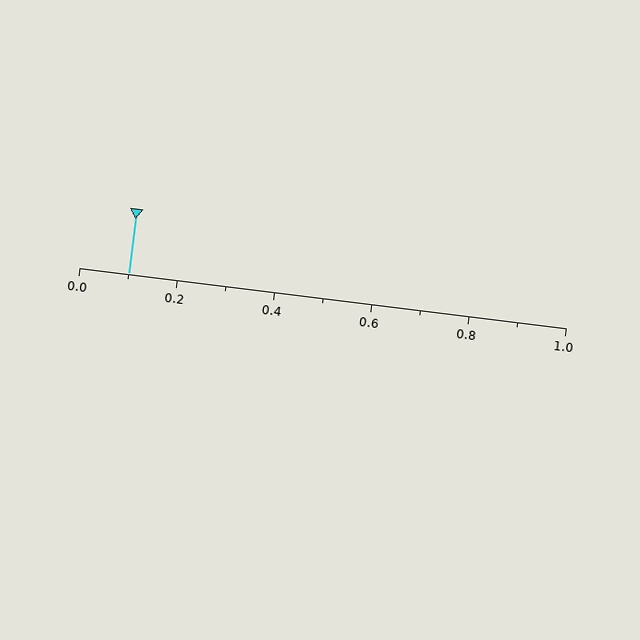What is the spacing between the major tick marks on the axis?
The major ticks are spaced 0.2 apart.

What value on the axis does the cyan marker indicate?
The marker indicates approximately 0.1.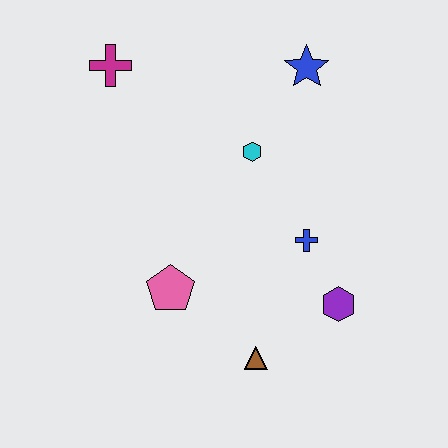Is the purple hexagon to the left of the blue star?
No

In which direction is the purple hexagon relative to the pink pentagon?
The purple hexagon is to the right of the pink pentagon.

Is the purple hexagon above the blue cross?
No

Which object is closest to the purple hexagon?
The blue cross is closest to the purple hexagon.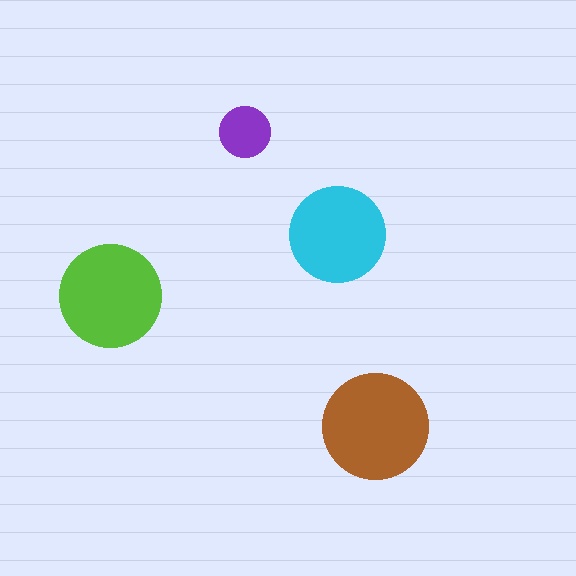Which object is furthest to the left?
The lime circle is leftmost.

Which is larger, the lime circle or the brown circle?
The brown one.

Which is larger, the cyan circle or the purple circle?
The cyan one.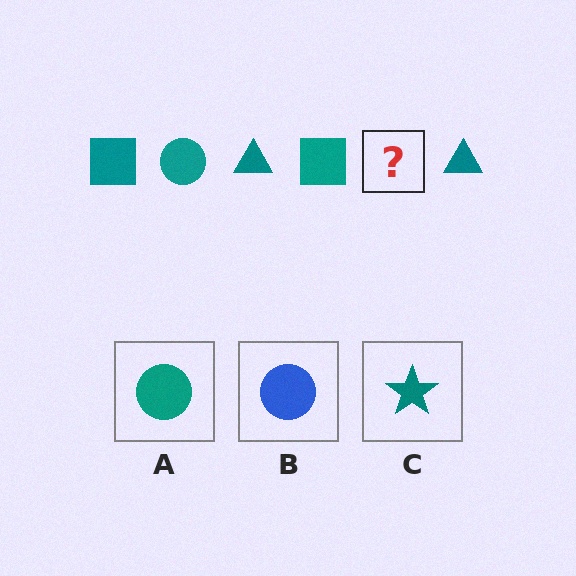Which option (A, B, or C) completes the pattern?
A.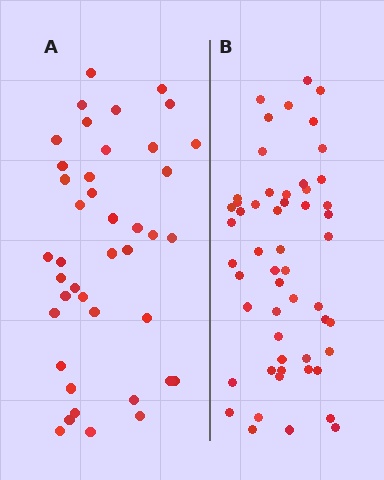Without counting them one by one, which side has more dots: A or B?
Region B (the right region) has more dots.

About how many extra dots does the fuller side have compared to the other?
Region B has approximately 15 more dots than region A.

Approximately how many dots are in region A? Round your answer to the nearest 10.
About 40 dots. (The exact count is 41, which rounds to 40.)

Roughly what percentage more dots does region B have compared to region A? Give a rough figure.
About 30% more.